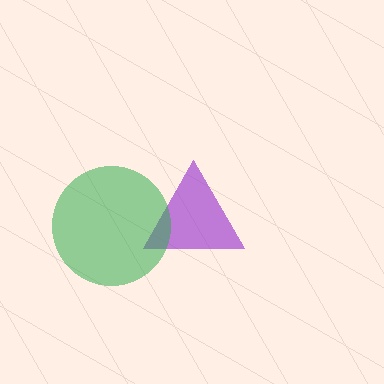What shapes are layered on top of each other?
The layered shapes are: a purple triangle, a green circle.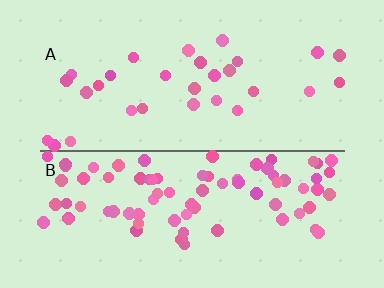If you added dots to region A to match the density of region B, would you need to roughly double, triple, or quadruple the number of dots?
Approximately triple.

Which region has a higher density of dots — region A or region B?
B (the bottom).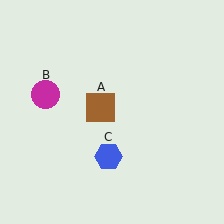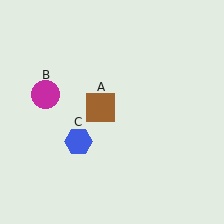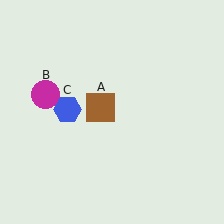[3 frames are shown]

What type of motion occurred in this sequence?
The blue hexagon (object C) rotated clockwise around the center of the scene.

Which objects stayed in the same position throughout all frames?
Brown square (object A) and magenta circle (object B) remained stationary.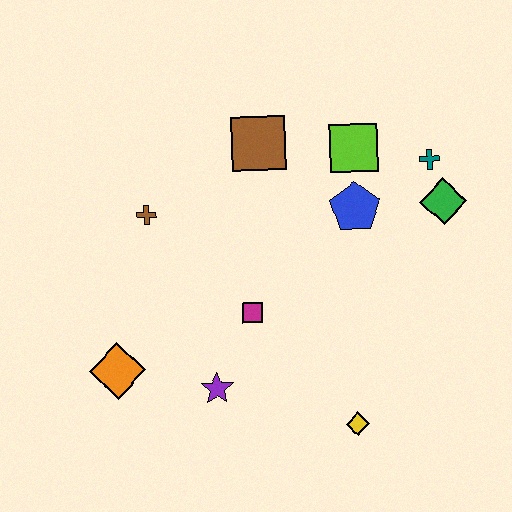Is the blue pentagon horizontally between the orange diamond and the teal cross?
Yes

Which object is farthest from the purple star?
The teal cross is farthest from the purple star.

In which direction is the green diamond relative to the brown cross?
The green diamond is to the right of the brown cross.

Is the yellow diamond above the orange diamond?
No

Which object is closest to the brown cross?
The brown square is closest to the brown cross.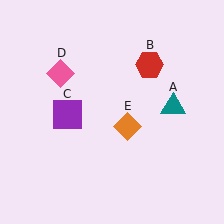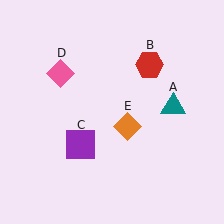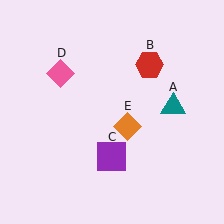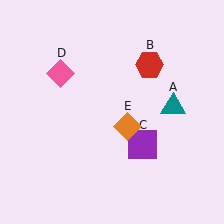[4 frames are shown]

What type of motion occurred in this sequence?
The purple square (object C) rotated counterclockwise around the center of the scene.